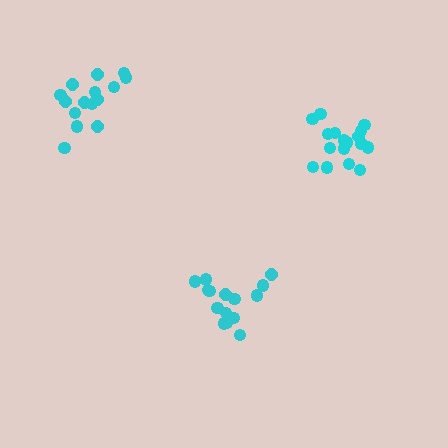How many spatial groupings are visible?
There are 3 spatial groupings.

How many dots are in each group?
Group 1: 17 dots, Group 2: 15 dots, Group 3: 15 dots (47 total).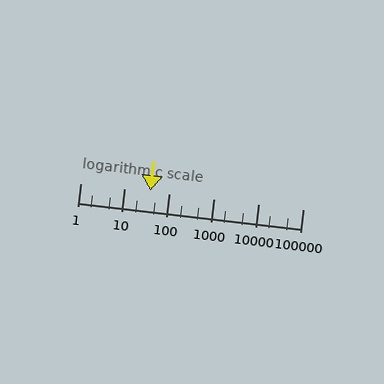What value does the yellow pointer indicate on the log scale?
The pointer indicates approximately 37.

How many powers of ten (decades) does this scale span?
The scale spans 5 decades, from 1 to 100000.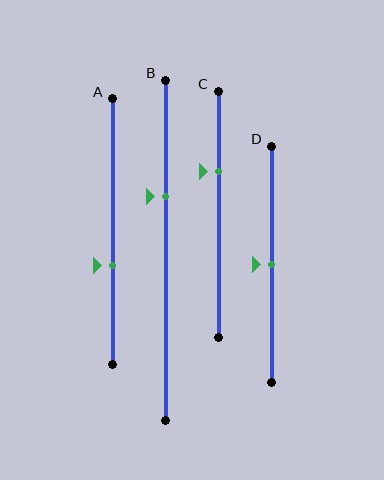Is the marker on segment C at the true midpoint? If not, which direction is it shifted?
No, the marker on segment C is shifted upward by about 17% of the segment length.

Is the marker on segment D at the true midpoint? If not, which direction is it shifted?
Yes, the marker on segment D is at the true midpoint.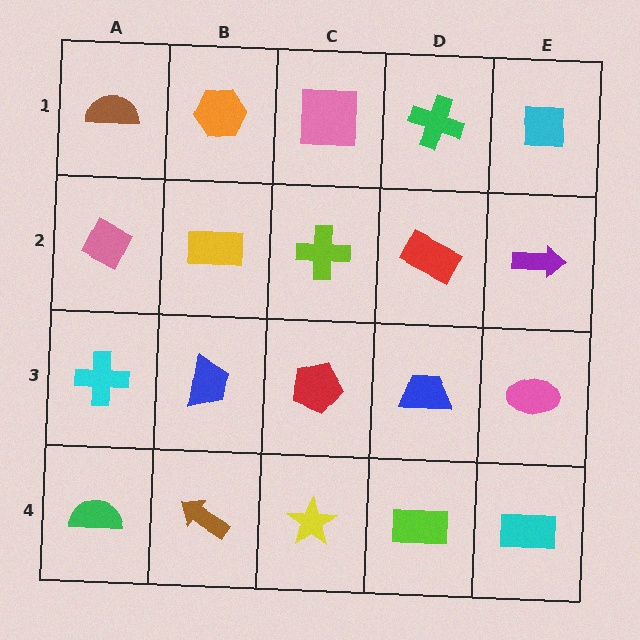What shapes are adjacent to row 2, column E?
A cyan square (row 1, column E), a pink ellipse (row 3, column E), a red rectangle (row 2, column D).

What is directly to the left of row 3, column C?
A blue trapezoid.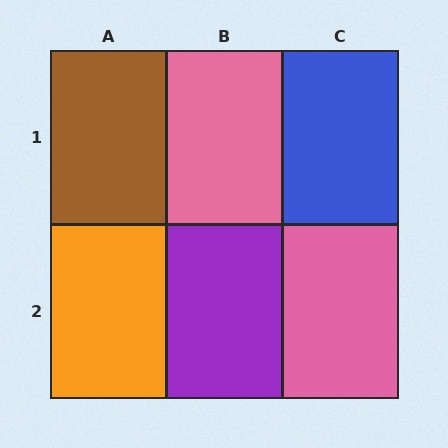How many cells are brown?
1 cell is brown.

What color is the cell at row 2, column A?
Orange.